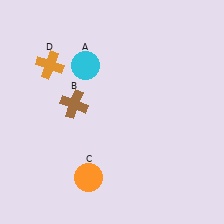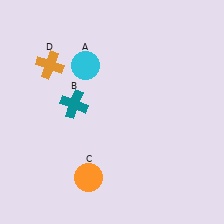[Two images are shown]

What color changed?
The cross (B) changed from brown in Image 1 to teal in Image 2.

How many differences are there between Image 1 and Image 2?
There is 1 difference between the two images.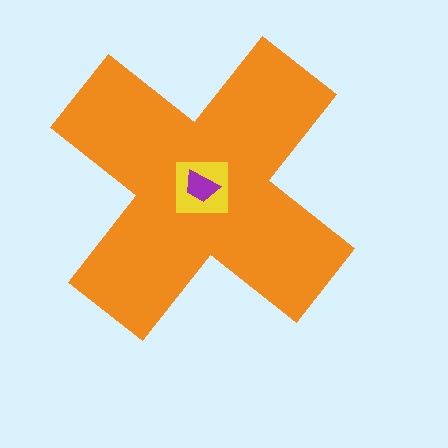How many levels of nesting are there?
3.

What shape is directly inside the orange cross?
The yellow square.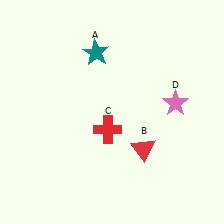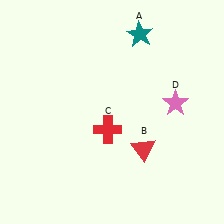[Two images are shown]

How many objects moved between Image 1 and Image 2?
1 object moved between the two images.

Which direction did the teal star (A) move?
The teal star (A) moved right.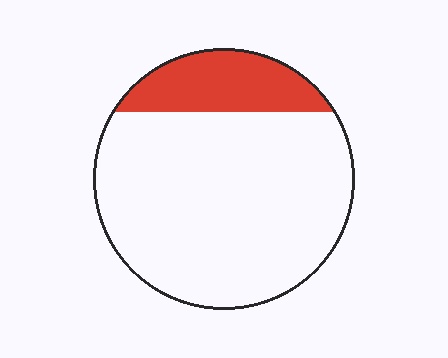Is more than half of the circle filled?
No.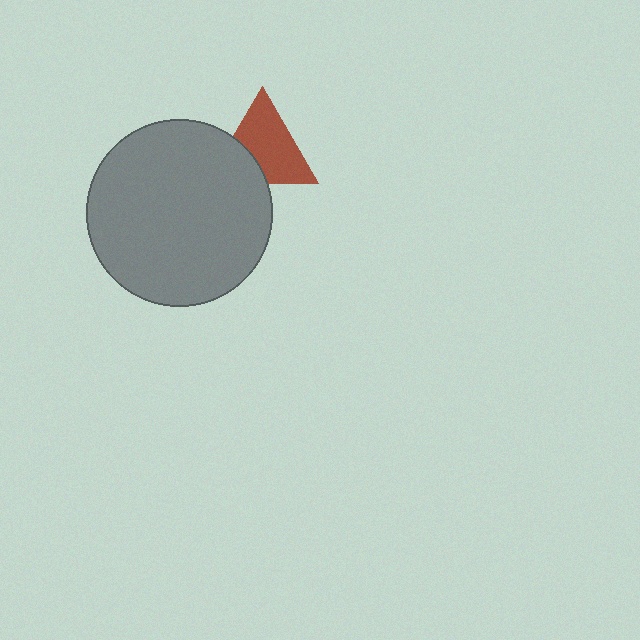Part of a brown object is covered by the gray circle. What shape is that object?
It is a triangle.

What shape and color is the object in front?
The object in front is a gray circle.